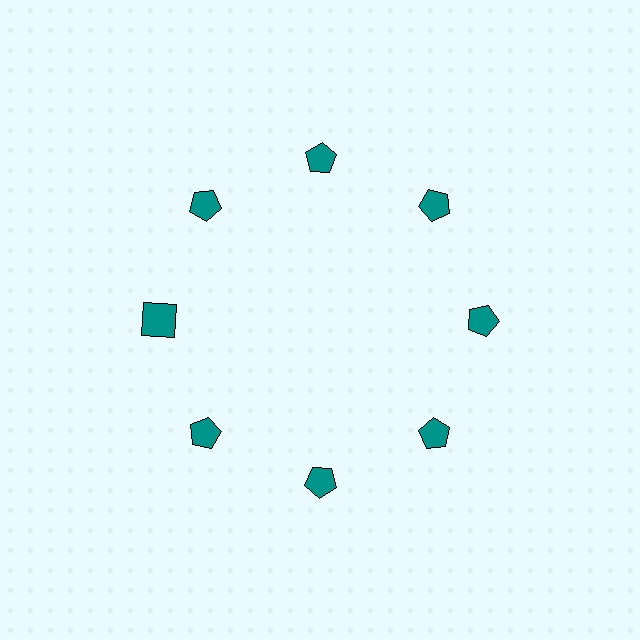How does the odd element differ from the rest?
It has a different shape: square instead of pentagon.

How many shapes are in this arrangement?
There are 8 shapes arranged in a ring pattern.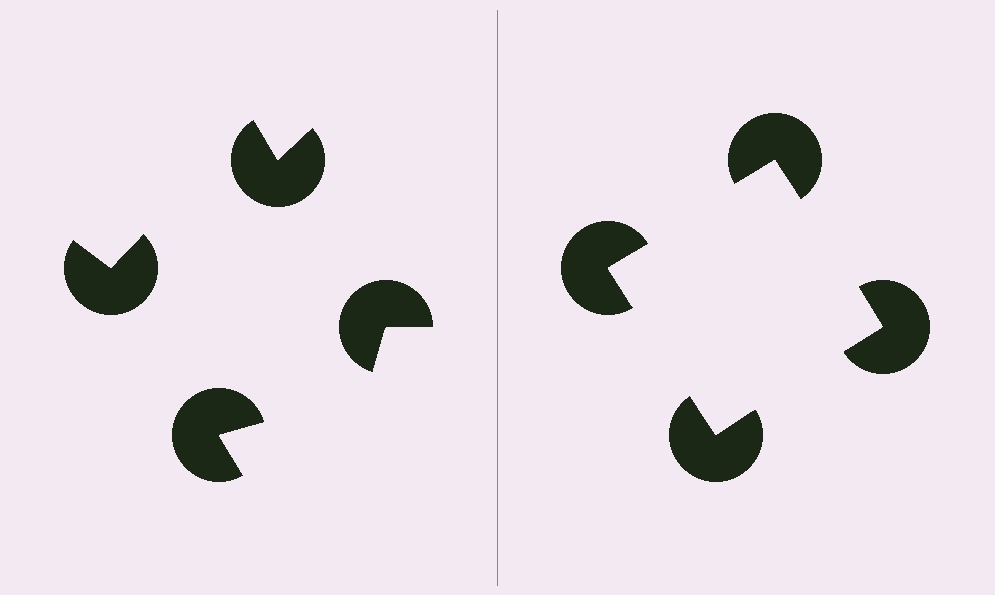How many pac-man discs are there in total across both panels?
8 — 4 on each side.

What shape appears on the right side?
An illusory square.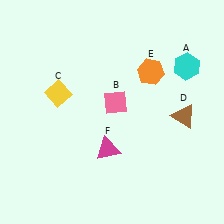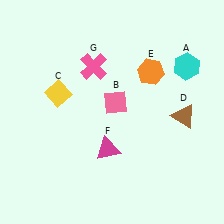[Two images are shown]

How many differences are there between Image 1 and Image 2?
There is 1 difference between the two images.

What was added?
A pink cross (G) was added in Image 2.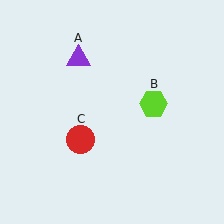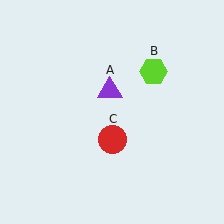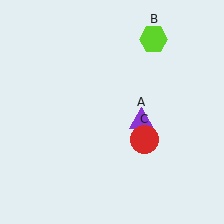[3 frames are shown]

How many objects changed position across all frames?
3 objects changed position: purple triangle (object A), lime hexagon (object B), red circle (object C).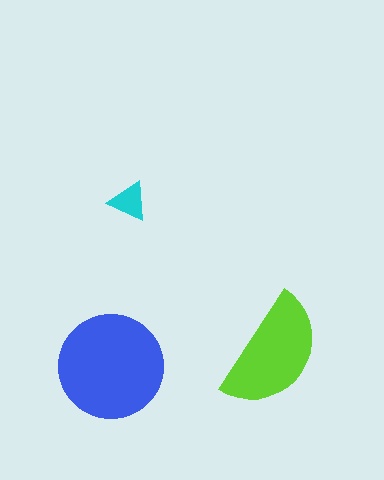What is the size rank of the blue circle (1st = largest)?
1st.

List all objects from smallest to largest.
The cyan triangle, the lime semicircle, the blue circle.